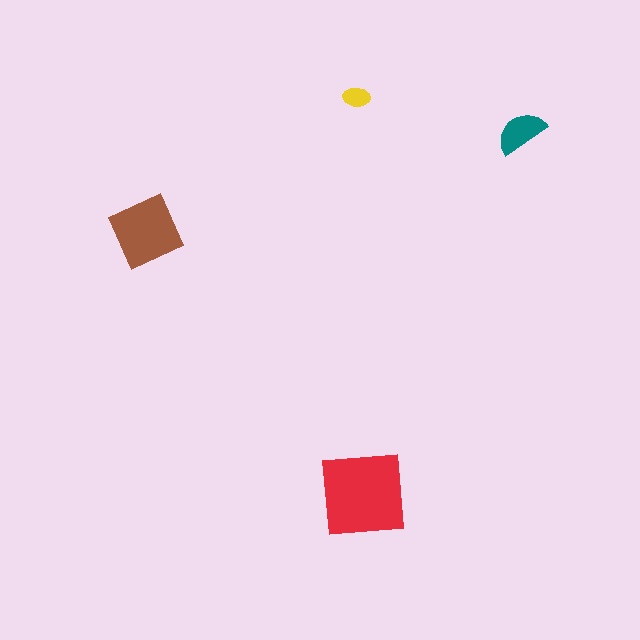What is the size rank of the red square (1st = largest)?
1st.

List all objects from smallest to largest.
The yellow ellipse, the teal semicircle, the brown square, the red square.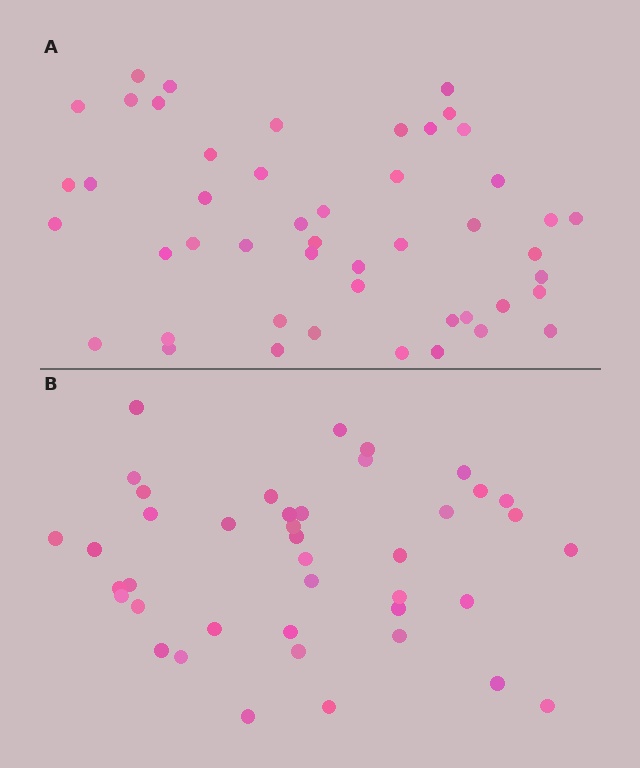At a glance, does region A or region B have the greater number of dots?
Region A (the top region) has more dots.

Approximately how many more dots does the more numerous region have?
Region A has roughly 8 or so more dots than region B.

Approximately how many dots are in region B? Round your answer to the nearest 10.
About 40 dots. (The exact count is 41, which rounds to 40.)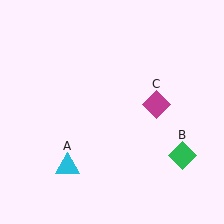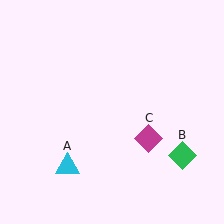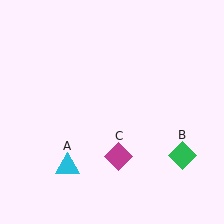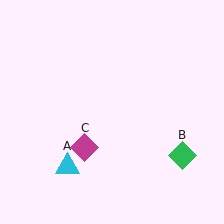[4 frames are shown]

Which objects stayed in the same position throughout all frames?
Cyan triangle (object A) and green diamond (object B) remained stationary.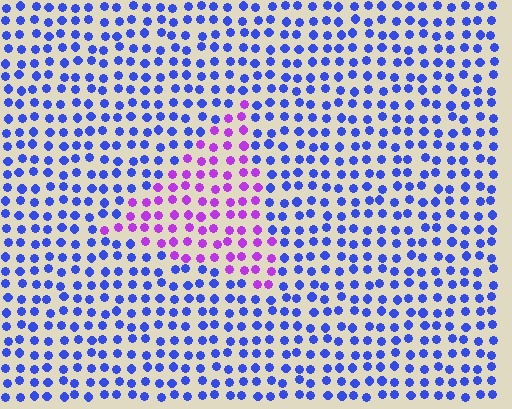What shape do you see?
I see a triangle.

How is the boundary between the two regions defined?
The boundary is defined purely by a slight shift in hue (about 54 degrees). Spacing, size, and orientation are identical on both sides.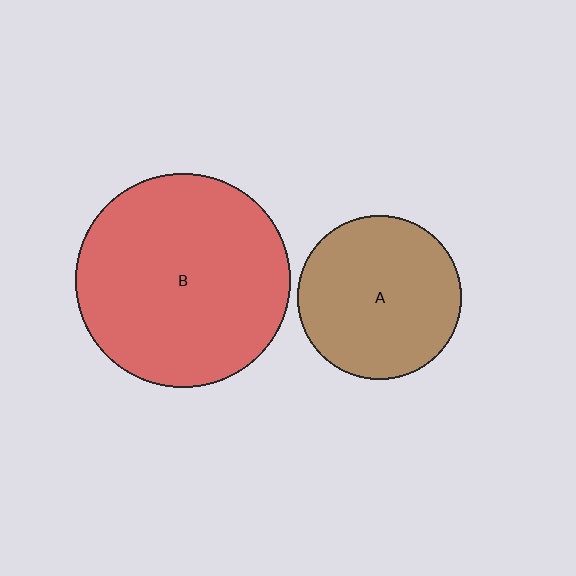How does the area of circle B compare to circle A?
Approximately 1.7 times.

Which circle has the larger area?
Circle B (red).